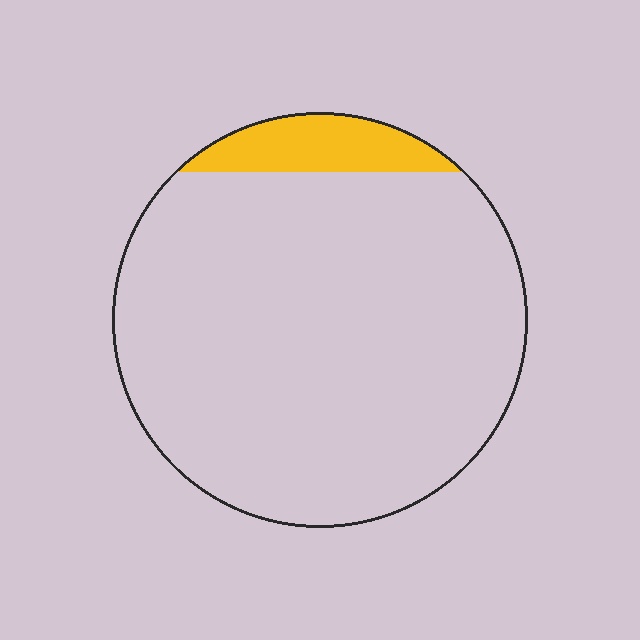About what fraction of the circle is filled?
About one tenth (1/10).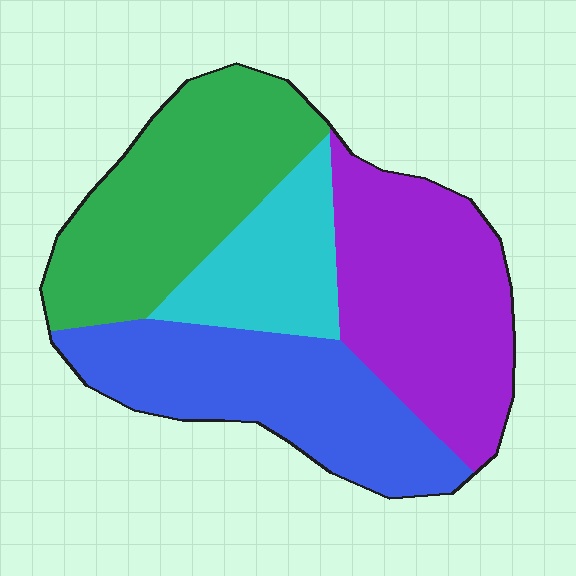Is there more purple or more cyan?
Purple.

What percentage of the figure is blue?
Blue covers around 25% of the figure.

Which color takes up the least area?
Cyan, at roughly 15%.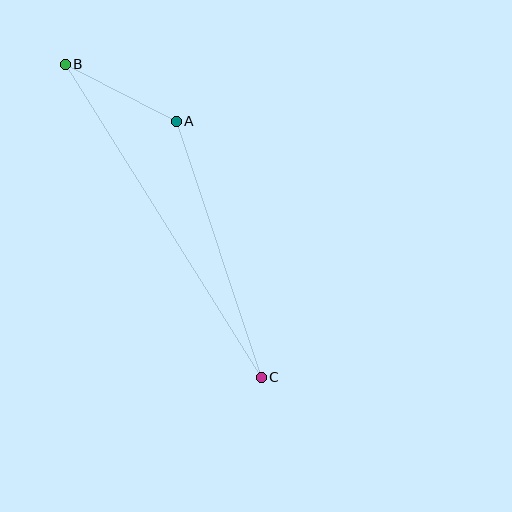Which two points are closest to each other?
Points A and B are closest to each other.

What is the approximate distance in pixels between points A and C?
The distance between A and C is approximately 270 pixels.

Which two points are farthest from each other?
Points B and C are farthest from each other.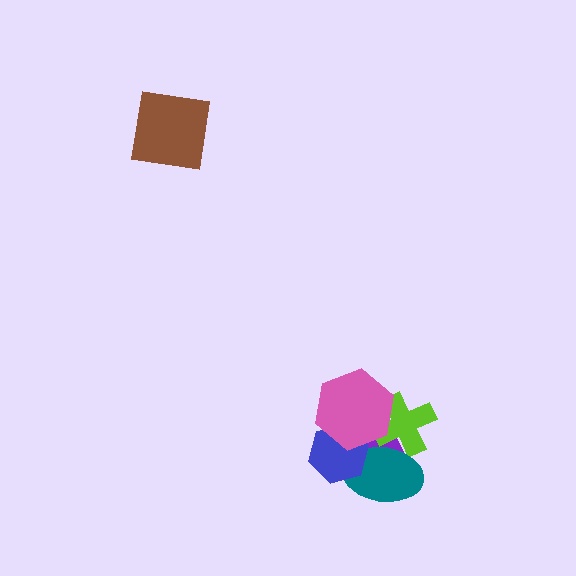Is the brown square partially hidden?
No, no other shape covers it.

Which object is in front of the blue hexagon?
The pink hexagon is in front of the blue hexagon.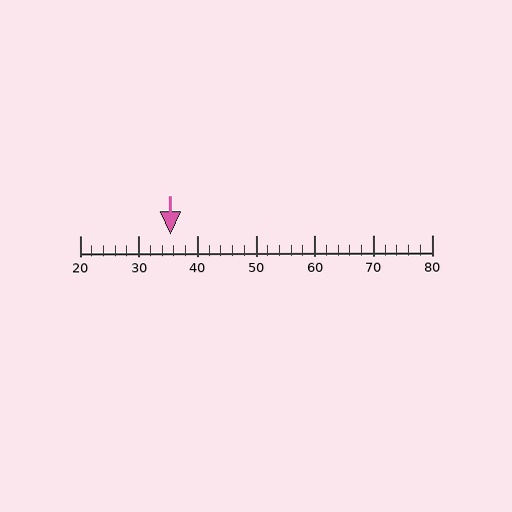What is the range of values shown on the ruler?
The ruler shows values from 20 to 80.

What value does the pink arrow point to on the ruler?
The pink arrow points to approximately 35.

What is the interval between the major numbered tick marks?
The major tick marks are spaced 10 units apart.